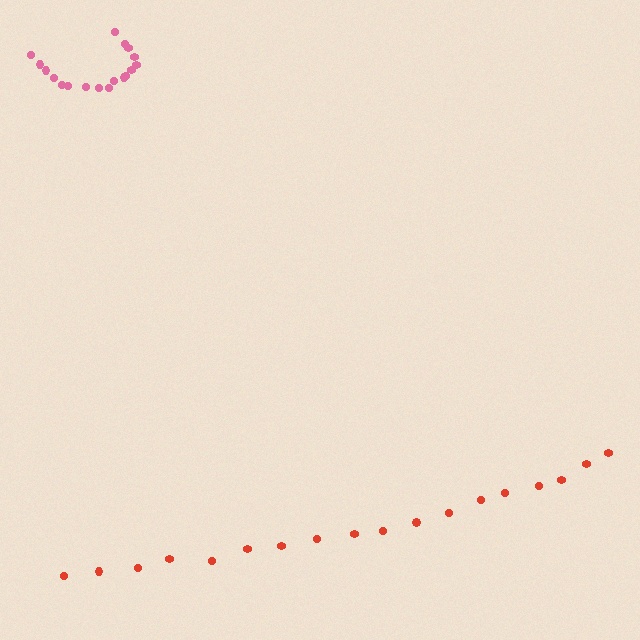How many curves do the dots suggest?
There are 2 distinct paths.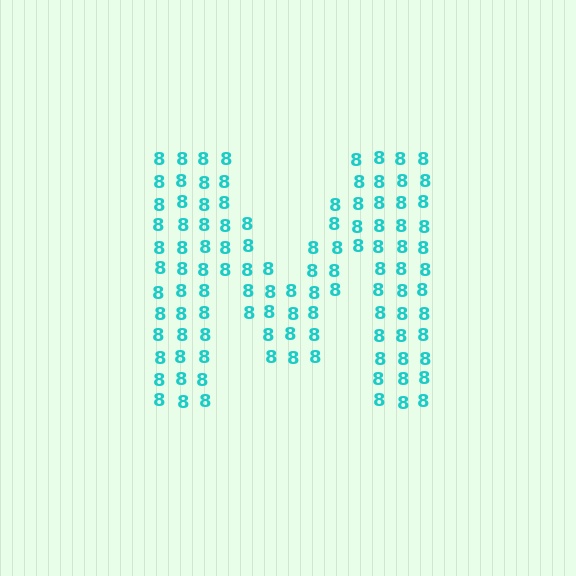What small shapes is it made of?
It is made of small digit 8's.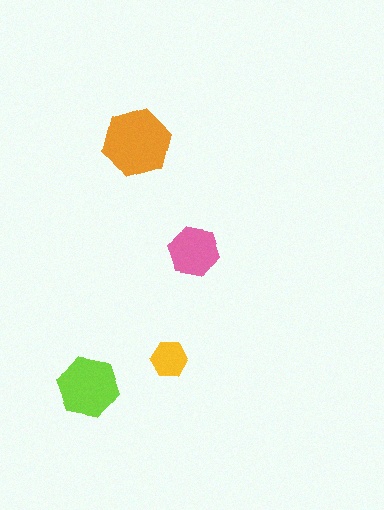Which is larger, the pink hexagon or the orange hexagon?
The orange one.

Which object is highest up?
The orange hexagon is topmost.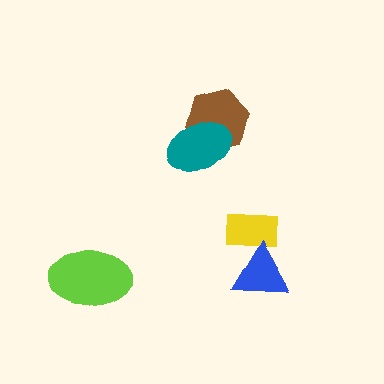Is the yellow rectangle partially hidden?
Yes, it is partially covered by another shape.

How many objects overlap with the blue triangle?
1 object overlaps with the blue triangle.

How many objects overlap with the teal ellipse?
1 object overlaps with the teal ellipse.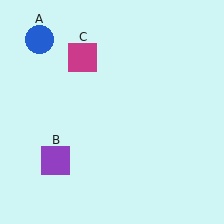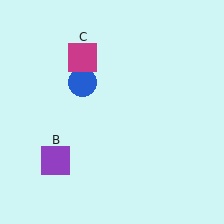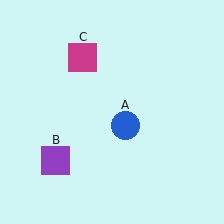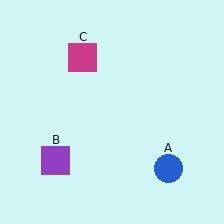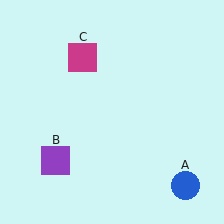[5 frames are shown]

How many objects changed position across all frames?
1 object changed position: blue circle (object A).